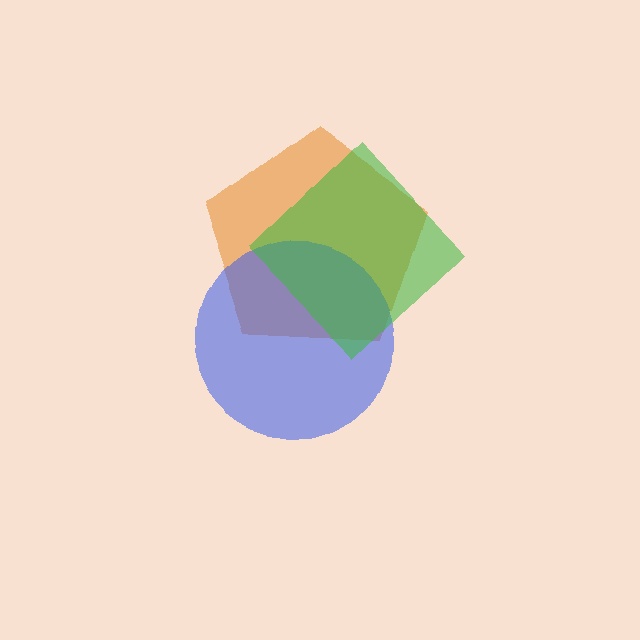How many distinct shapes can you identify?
There are 3 distinct shapes: an orange pentagon, a blue circle, a green diamond.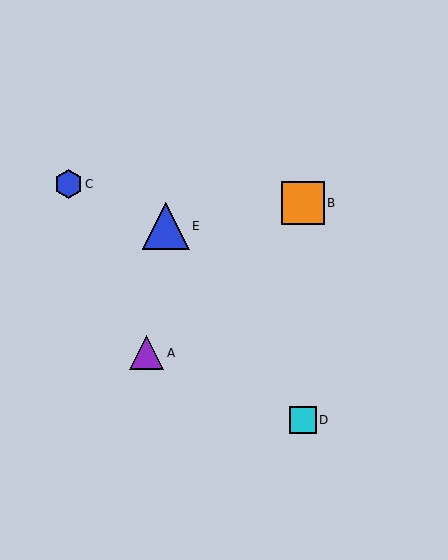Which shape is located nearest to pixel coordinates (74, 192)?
The blue hexagon (labeled C) at (68, 184) is nearest to that location.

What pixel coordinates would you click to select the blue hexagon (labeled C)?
Click at (68, 184) to select the blue hexagon C.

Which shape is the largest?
The blue triangle (labeled E) is the largest.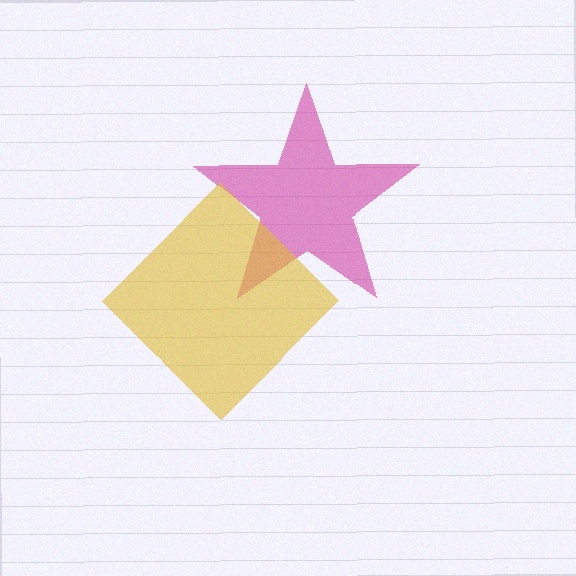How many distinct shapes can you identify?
There are 2 distinct shapes: a magenta star, a yellow diamond.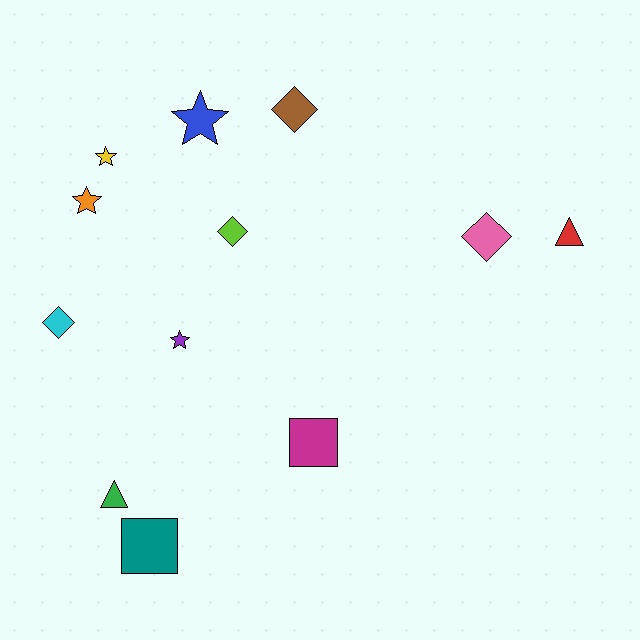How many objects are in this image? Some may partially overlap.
There are 12 objects.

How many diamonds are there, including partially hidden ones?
There are 4 diamonds.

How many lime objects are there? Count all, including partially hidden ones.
There is 1 lime object.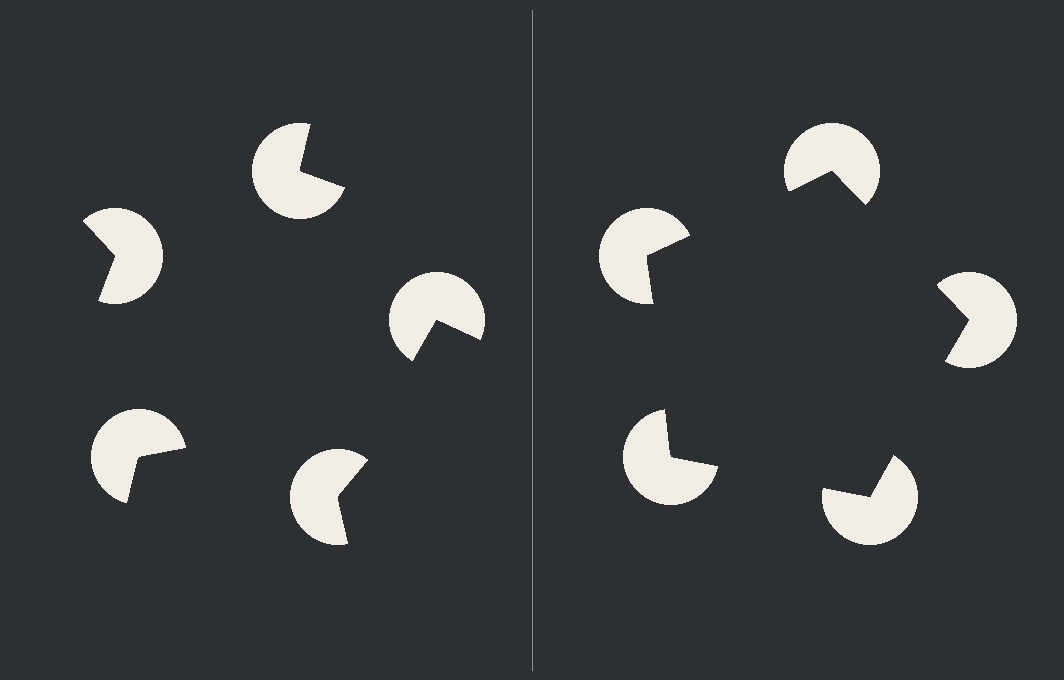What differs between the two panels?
The pac-man discs are positioned identically on both sides; only the wedge orientations differ. On the right they align to a pentagon; on the left they are misaligned.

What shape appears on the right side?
An illusory pentagon.